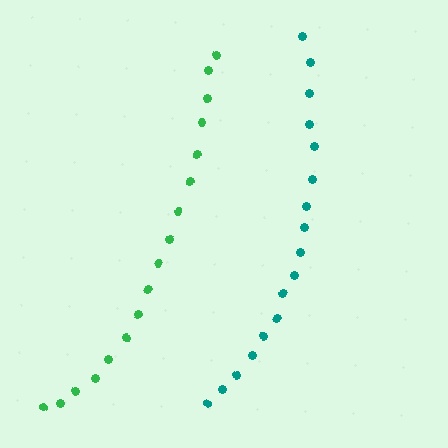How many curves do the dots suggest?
There are 2 distinct paths.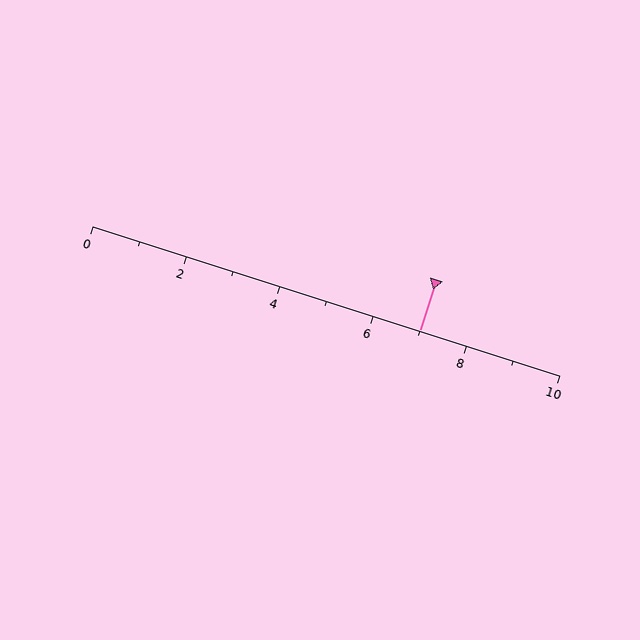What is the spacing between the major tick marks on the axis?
The major ticks are spaced 2 apart.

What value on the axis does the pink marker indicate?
The marker indicates approximately 7.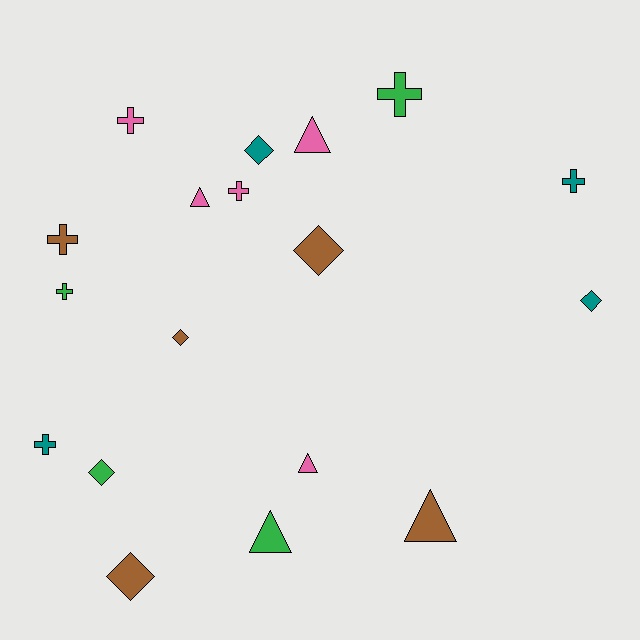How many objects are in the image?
There are 18 objects.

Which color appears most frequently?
Pink, with 5 objects.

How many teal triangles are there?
There are no teal triangles.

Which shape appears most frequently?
Cross, with 7 objects.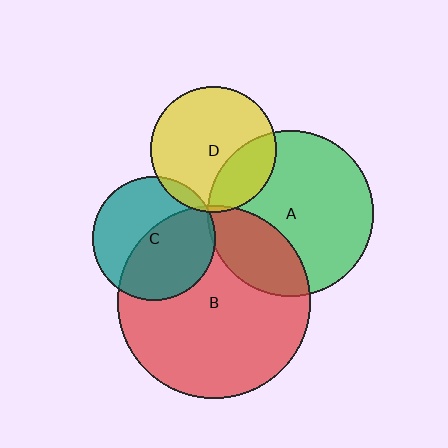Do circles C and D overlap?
Yes.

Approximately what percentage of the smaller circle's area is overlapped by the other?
Approximately 5%.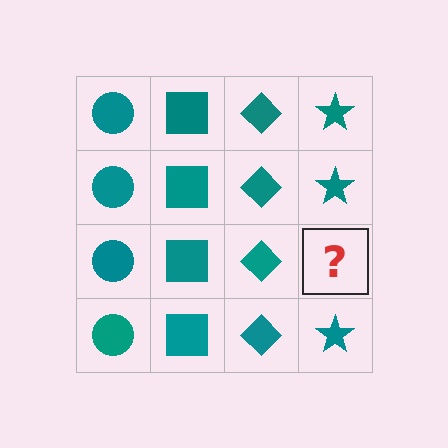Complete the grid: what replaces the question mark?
The question mark should be replaced with a teal star.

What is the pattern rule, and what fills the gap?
The rule is that each column has a consistent shape. The gap should be filled with a teal star.